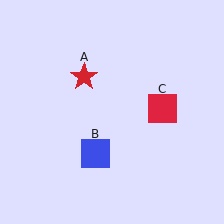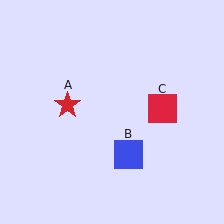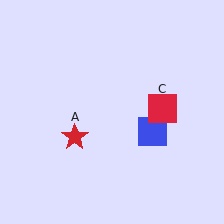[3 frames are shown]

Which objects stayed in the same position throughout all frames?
Red square (object C) remained stationary.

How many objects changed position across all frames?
2 objects changed position: red star (object A), blue square (object B).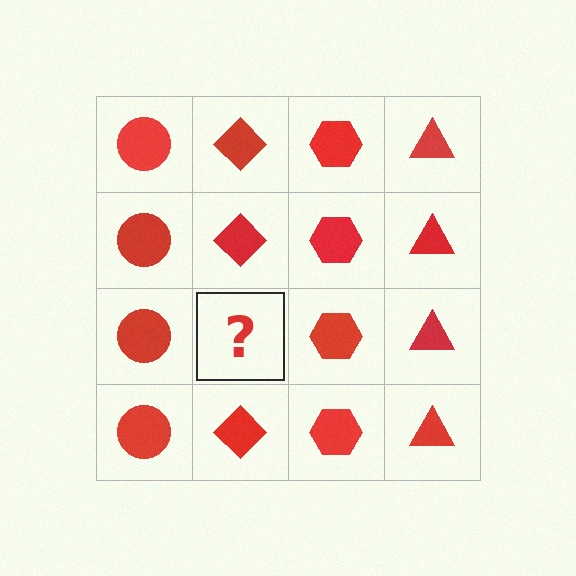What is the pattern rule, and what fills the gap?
The rule is that each column has a consistent shape. The gap should be filled with a red diamond.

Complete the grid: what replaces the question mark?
The question mark should be replaced with a red diamond.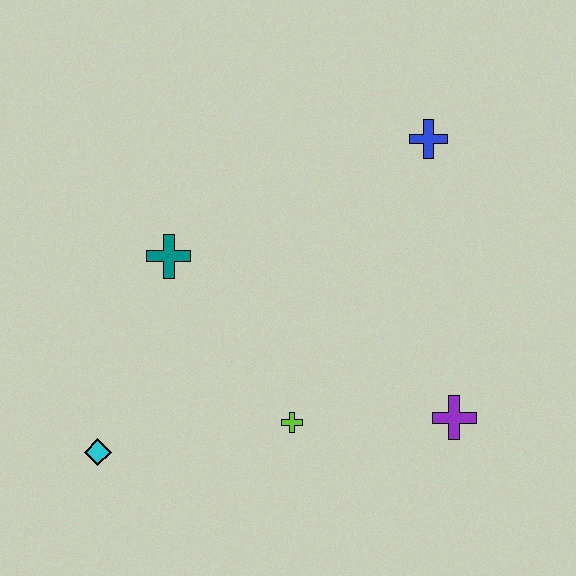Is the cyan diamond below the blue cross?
Yes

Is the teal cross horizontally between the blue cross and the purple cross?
No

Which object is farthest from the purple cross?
The cyan diamond is farthest from the purple cross.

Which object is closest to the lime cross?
The purple cross is closest to the lime cross.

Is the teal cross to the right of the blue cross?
No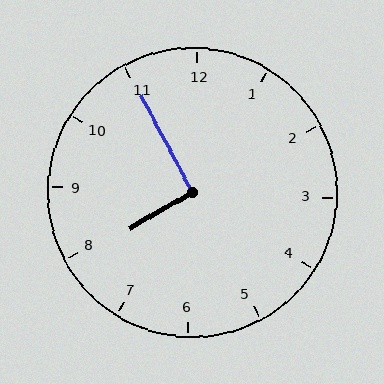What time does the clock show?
7:55.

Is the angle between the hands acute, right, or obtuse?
It is right.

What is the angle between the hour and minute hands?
Approximately 92 degrees.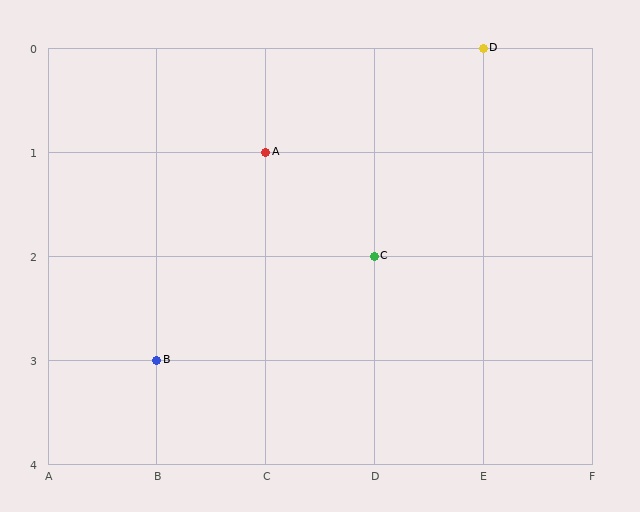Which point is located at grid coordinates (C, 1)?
Point A is at (C, 1).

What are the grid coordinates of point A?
Point A is at grid coordinates (C, 1).